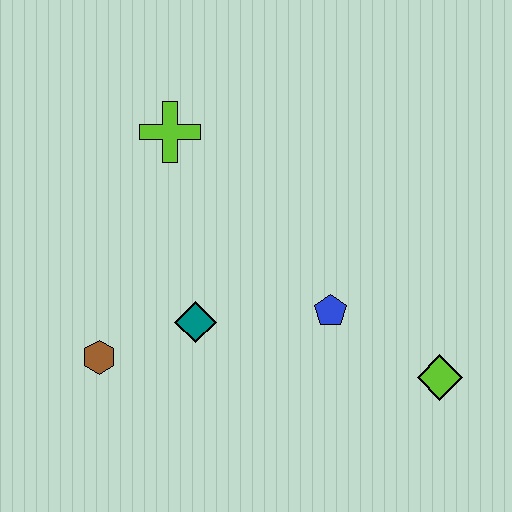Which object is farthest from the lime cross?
The lime diamond is farthest from the lime cross.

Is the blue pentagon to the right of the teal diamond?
Yes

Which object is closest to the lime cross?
The teal diamond is closest to the lime cross.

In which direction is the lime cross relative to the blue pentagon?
The lime cross is above the blue pentagon.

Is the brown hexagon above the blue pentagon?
No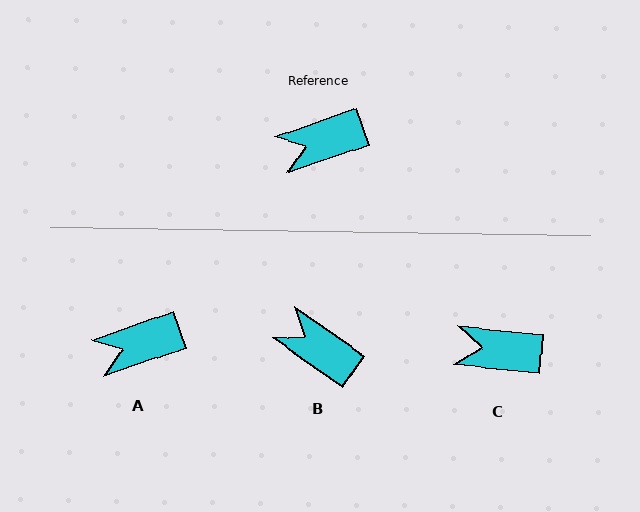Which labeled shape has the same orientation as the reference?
A.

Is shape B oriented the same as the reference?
No, it is off by about 54 degrees.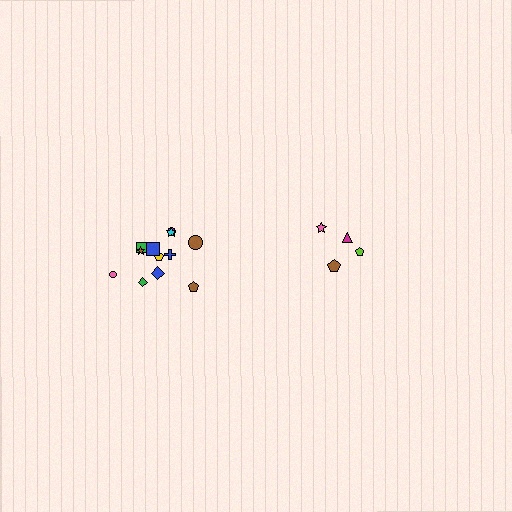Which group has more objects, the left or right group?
The left group.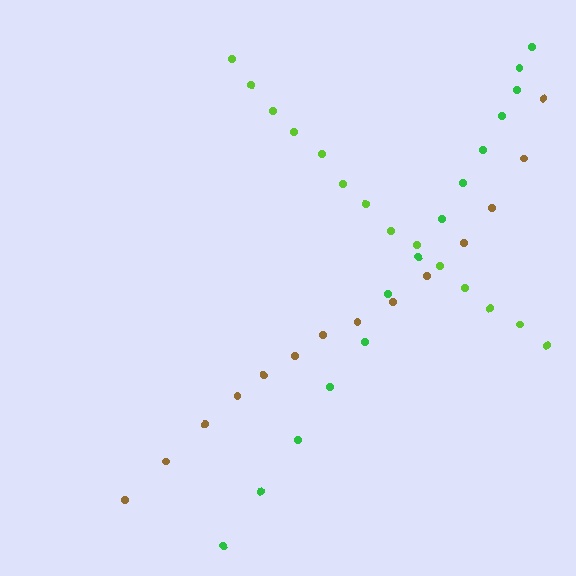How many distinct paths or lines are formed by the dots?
There are 3 distinct paths.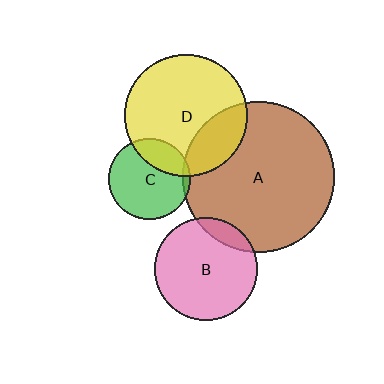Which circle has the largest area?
Circle A (brown).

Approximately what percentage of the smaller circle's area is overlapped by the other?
Approximately 25%.